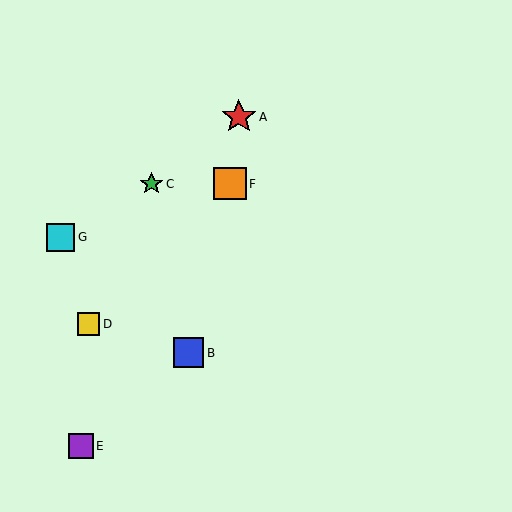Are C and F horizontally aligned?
Yes, both are at y≈184.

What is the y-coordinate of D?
Object D is at y≈324.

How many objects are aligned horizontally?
2 objects (C, F) are aligned horizontally.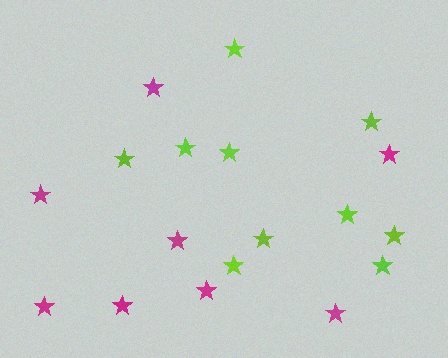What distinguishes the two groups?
There are 2 groups: one group of magenta stars (8) and one group of lime stars (10).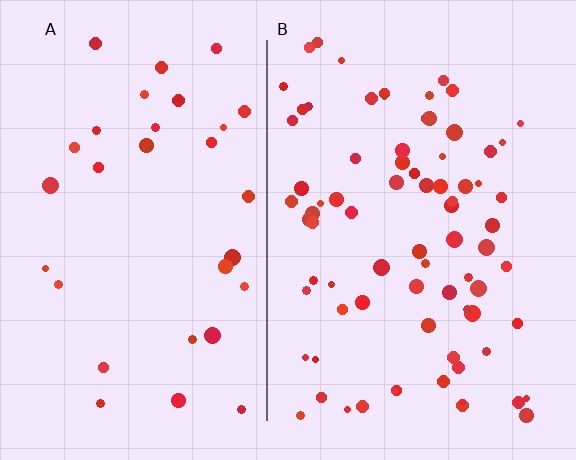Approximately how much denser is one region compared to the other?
Approximately 2.5× — region B over region A.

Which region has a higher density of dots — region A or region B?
B (the right).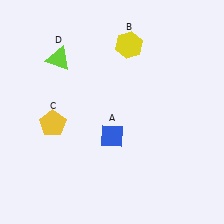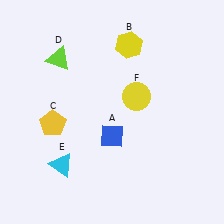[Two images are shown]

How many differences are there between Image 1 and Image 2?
There are 2 differences between the two images.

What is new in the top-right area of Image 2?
A yellow circle (F) was added in the top-right area of Image 2.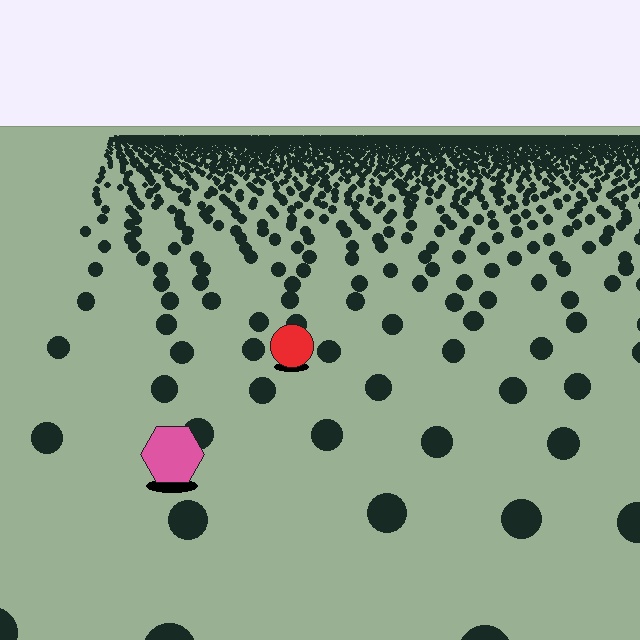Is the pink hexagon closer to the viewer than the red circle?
Yes. The pink hexagon is closer — you can tell from the texture gradient: the ground texture is coarser near it.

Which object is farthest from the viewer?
The red circle is farthest from the viewer. It appears smaller and the ground texture around it is denser.